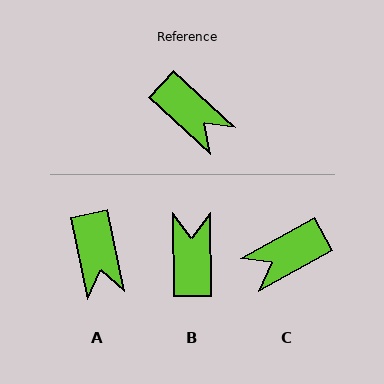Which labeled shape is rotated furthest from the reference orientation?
B, about 134 degrees away.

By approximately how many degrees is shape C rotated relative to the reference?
Approximately 109 degrees clockwise.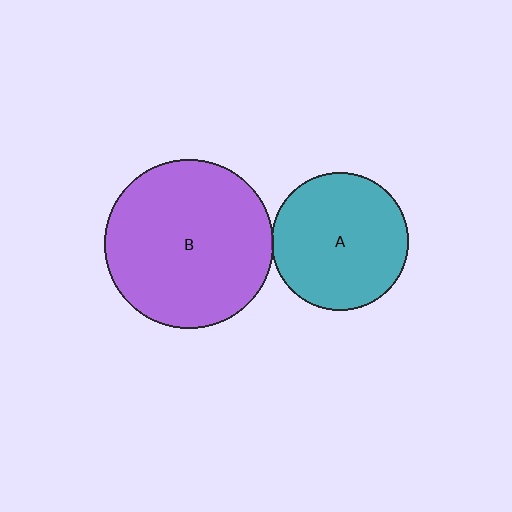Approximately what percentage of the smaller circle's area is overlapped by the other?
Approximately 5%.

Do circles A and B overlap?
Yes.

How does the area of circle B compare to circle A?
Approximately 1.5 times.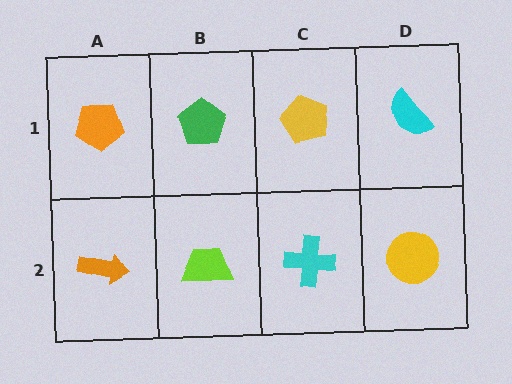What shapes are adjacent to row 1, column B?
A lime trapezoid (row 2, column B), an orange pentagon (row 1, column A), a yellow pentagon (row 1, column C).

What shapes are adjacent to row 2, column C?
A yellow pentagon (row 1, column C), a lime trapezoid (row 2, column B), a yellow circle (row 2, column D).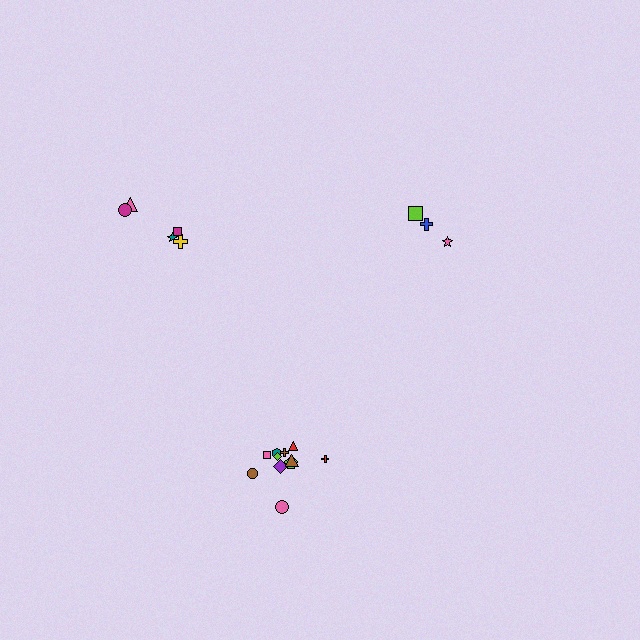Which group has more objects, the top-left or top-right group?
The top-left group.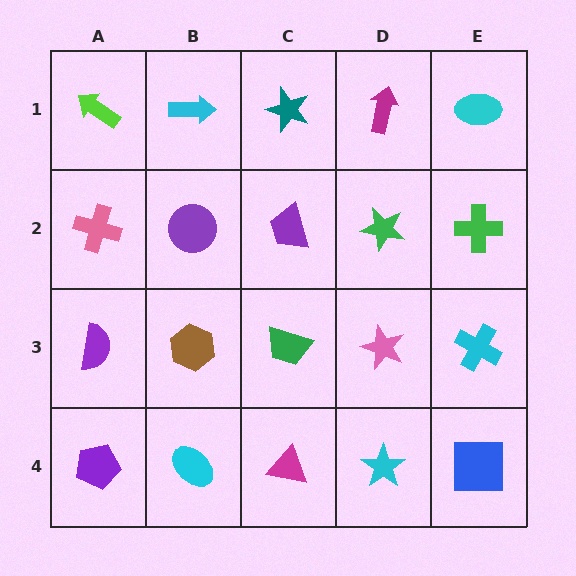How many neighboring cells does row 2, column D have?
4.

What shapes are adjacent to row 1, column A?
A pink cross (row 2, column A), a cyan arrow (row 1, column B).